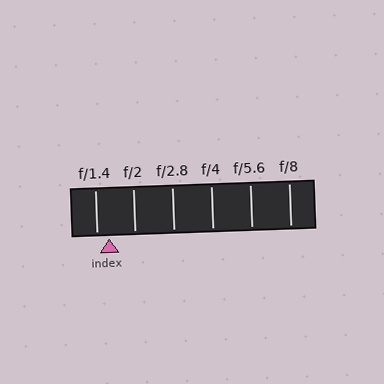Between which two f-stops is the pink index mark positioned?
The index mark is between f/1.4 and f/2.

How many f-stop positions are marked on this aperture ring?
There are 6 f-stop positions marked.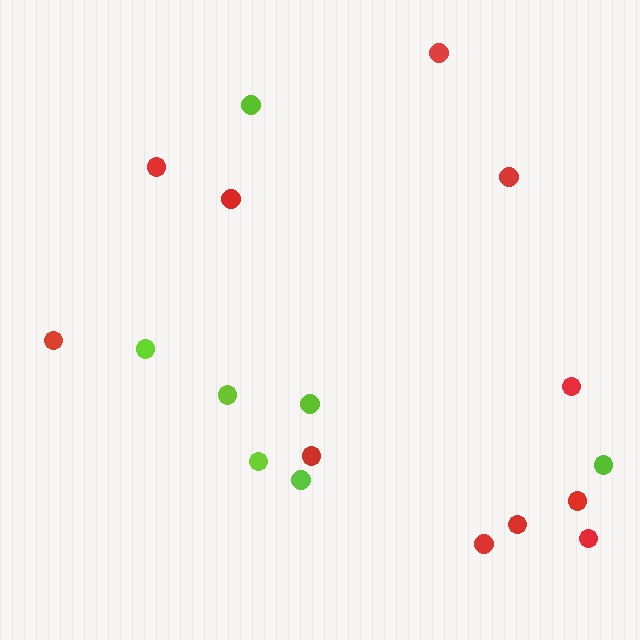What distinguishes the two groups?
There are 2 groups: one group of lime circles (7) and one group of red circles (11).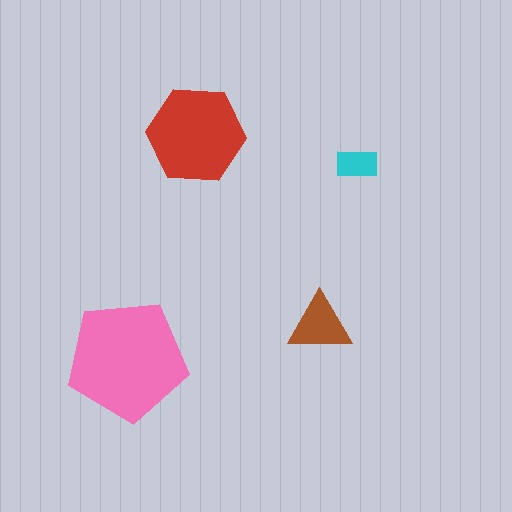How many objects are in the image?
There are 4 objects in the image.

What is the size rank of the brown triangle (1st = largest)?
3rd.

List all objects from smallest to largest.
The cyan rectangle, the brown triangle, the red hexagon, the pink pentagon.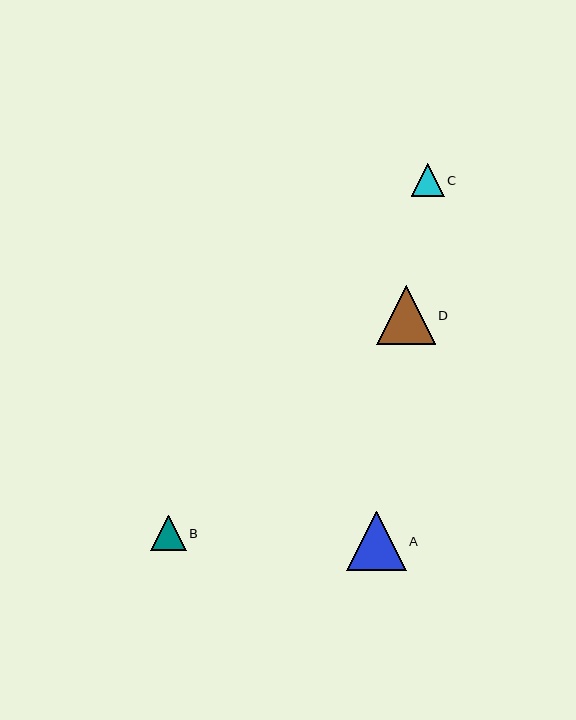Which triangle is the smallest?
Triangle C is the smallest with a size of approximately 33 pixels.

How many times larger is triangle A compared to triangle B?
Triangle A is approximately 1.7 times the size of triangle B.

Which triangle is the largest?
Triangle A is the largest with a size of approximately 59 pixels.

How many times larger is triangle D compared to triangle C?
Triangle D is approximately 1.8 times the size of triangle C.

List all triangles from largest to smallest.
From largest to smallest: A, D, B, C.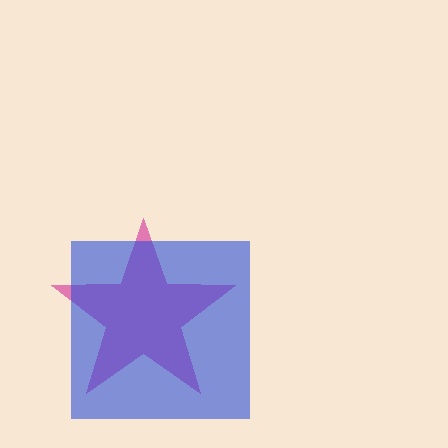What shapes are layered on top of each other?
The layered shapes are: a magenta star, a blue square.